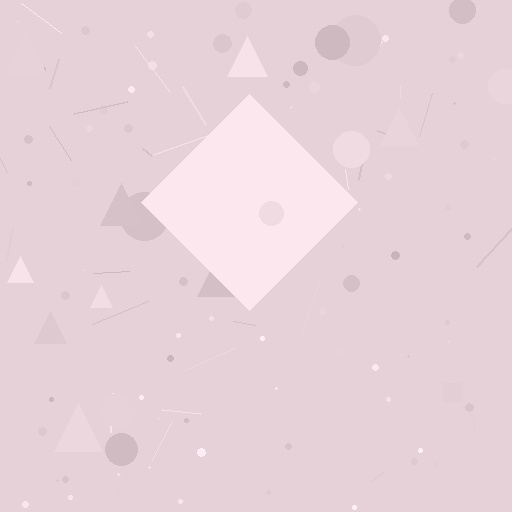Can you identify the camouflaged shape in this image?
The camouflaged shape is a diamond.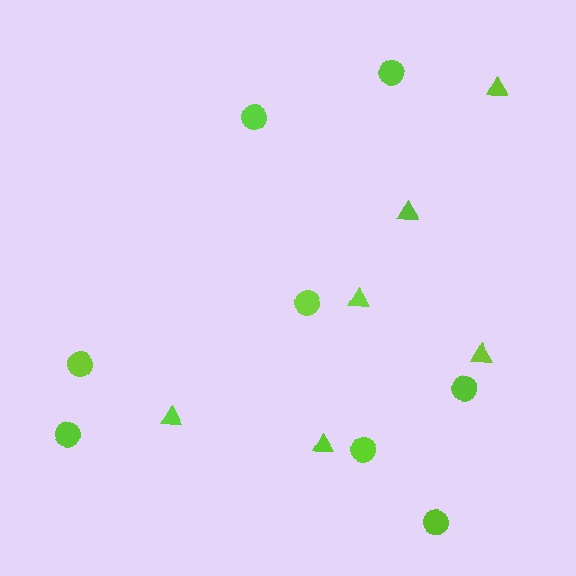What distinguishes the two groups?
There are 2 groups: one group of circles (8) and one group of triangles (6).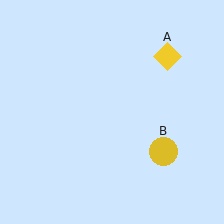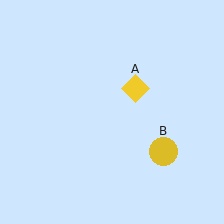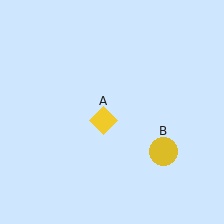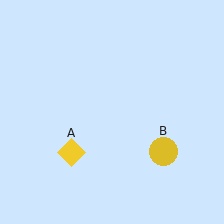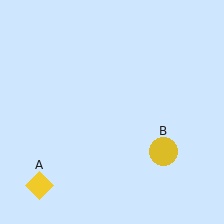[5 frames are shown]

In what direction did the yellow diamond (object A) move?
The yellow diamond (object A) moved down and to the left.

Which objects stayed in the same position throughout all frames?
Yellow circle (object B) remained stationary.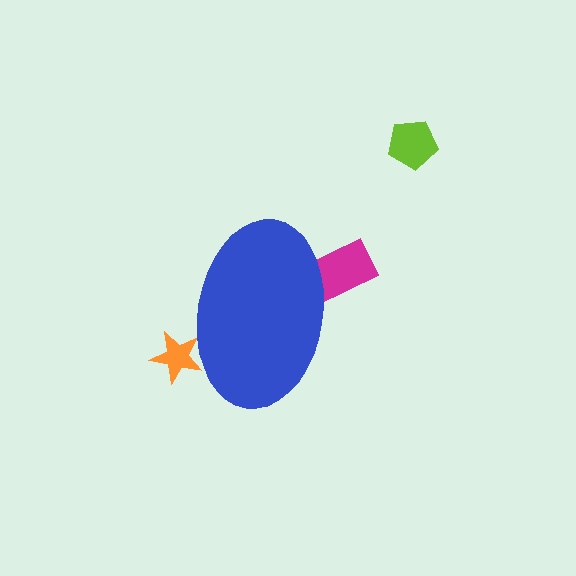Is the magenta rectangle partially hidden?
Yes, the magenta rectangle is partially hidden behind the blue ellipse.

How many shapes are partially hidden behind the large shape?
2 shapes are partially hidden.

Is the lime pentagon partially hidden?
No, the lime pentagon is fully visible.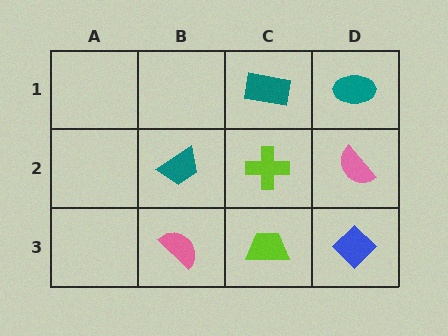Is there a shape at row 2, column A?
No, that cell is empty.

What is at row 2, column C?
A lime cross.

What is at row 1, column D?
A teal ellipse.